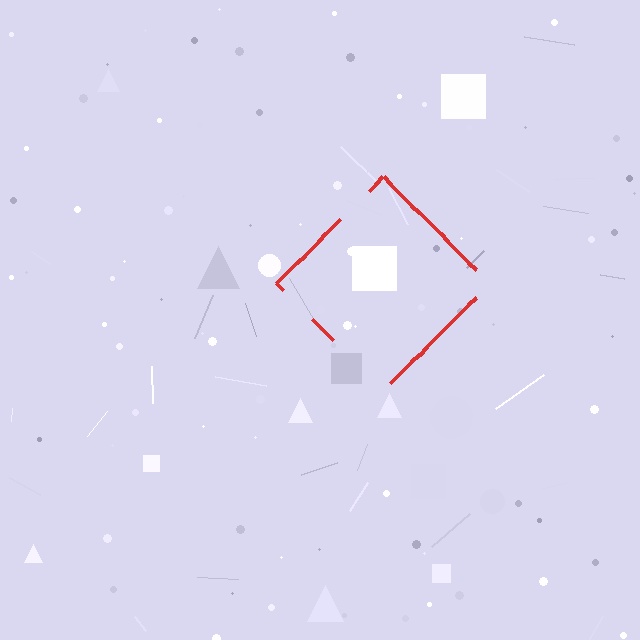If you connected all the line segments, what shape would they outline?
They would outline a diamond.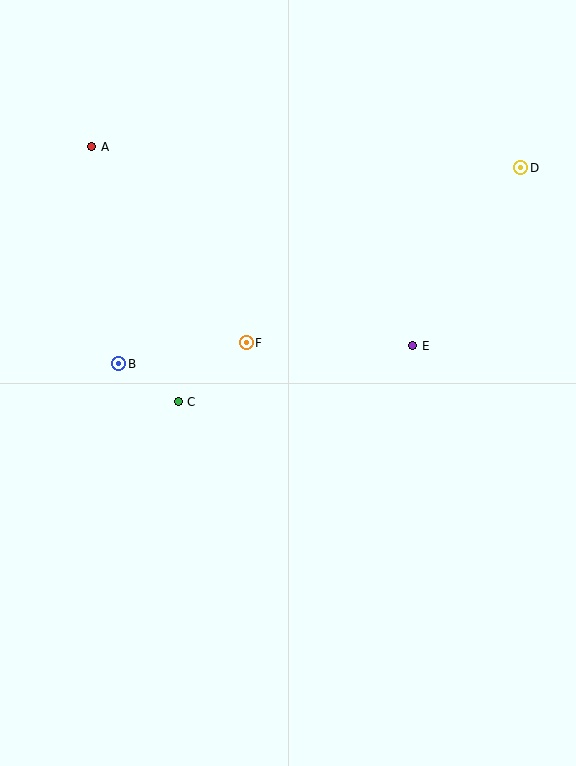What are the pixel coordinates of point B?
Point B is at (119, 364).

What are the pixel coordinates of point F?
Point F is at (246, 343).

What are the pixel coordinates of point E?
Point E is at (413, 346).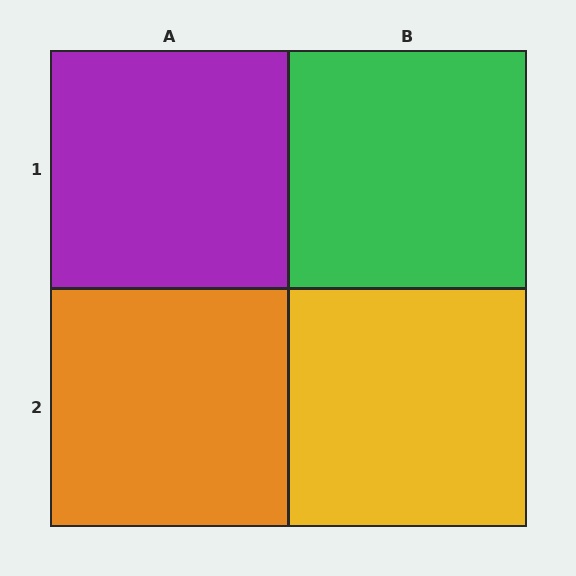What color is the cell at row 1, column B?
Green.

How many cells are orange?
1 cell is orange.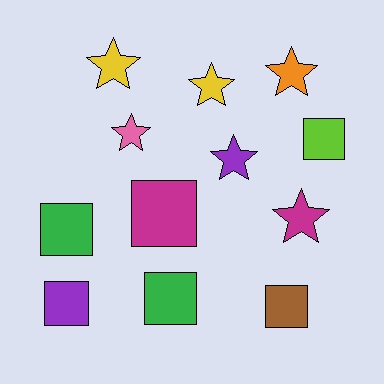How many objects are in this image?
There are 12 objects.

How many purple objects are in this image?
There are 2 purple objects.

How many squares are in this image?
There are 6 squares.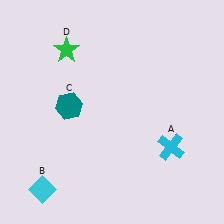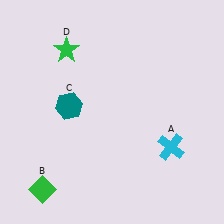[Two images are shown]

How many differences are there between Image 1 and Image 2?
There is 1 difference between the two images.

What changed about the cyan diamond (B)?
In Image 1, B is cyan. In Image 2, it changed to green.